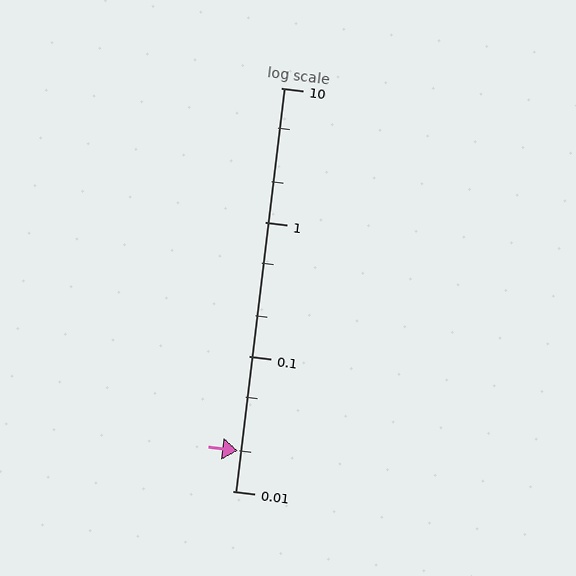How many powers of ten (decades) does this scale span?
The scale spans 3 decades, from 0.01 to 10.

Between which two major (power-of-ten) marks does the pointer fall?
The pointer is between 0.01 and 0.1.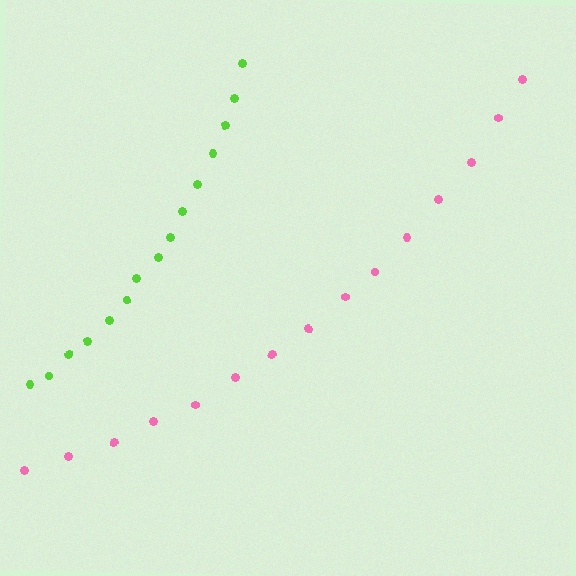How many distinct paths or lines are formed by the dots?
There are 2 distinct paths.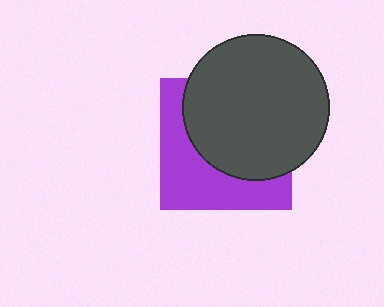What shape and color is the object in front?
The object in front is a dark gray circle.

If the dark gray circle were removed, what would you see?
You would see the complete purple square.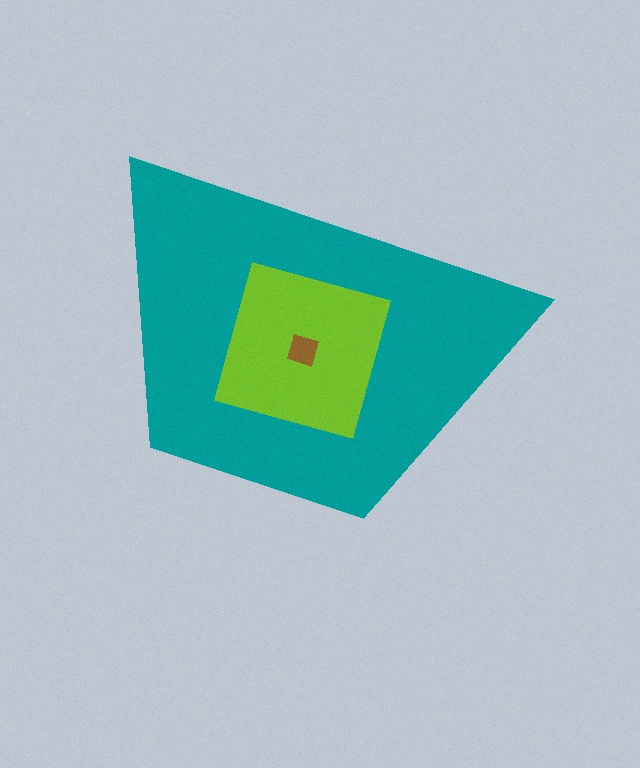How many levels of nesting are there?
3.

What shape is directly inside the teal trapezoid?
The lime square.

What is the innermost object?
The brown diamond.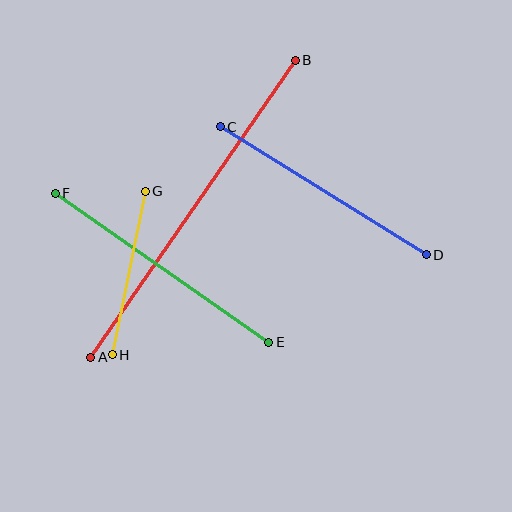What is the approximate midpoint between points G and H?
The midpoint is at approximately (129, 273) pixels.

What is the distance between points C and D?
The distance is approximately 242 pixels.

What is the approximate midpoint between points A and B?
The midpoint is at approximately (193, 209) pixels.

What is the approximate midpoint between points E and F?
The midpoint is at approximately (162, 268) pixels.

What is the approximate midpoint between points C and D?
The midpoint is at approximately (323, 191) pixels.